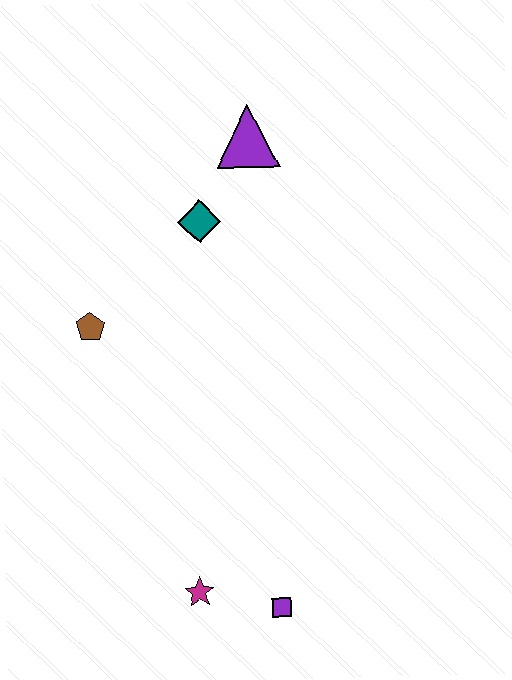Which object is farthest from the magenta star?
The purple triangle is farthest from the magenta star.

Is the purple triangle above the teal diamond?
Yes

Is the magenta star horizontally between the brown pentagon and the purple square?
Yes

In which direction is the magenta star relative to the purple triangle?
The magenta star is below the purple triangle.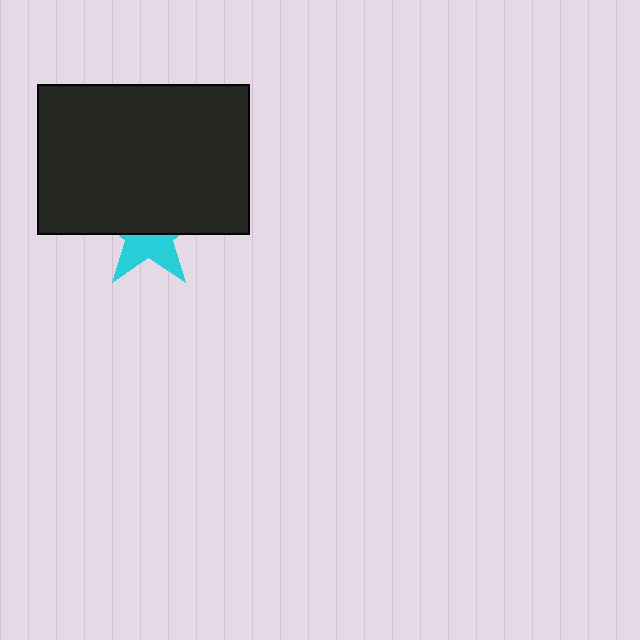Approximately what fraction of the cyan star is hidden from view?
Roughly 58% of the cyan star is hidden behind the black rectangle.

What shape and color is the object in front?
The object in front is a black rectangle.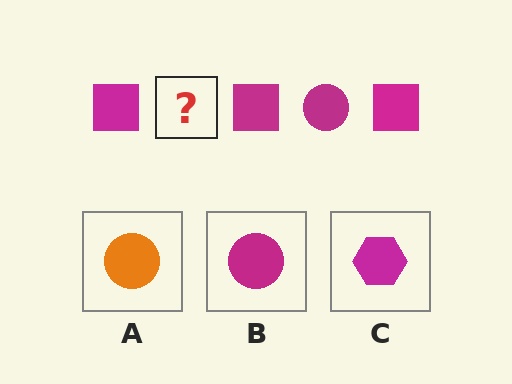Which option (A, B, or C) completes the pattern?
B.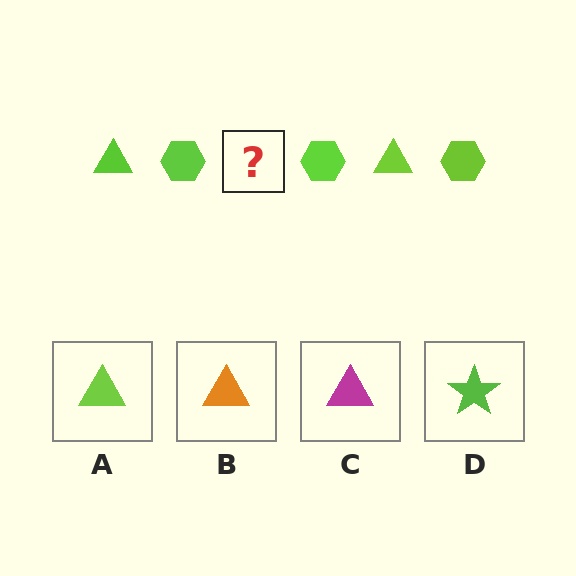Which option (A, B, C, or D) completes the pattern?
A.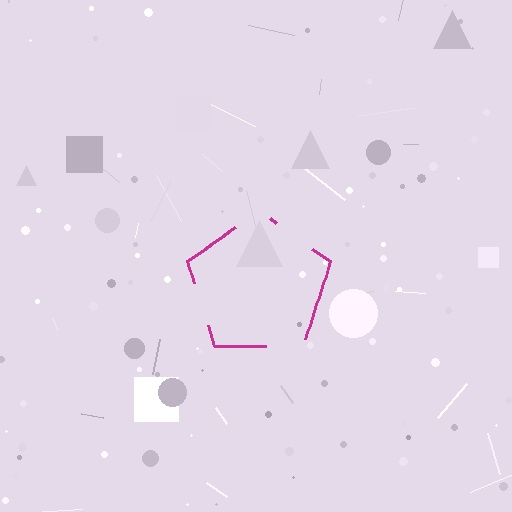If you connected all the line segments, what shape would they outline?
They would outline a pentagon.